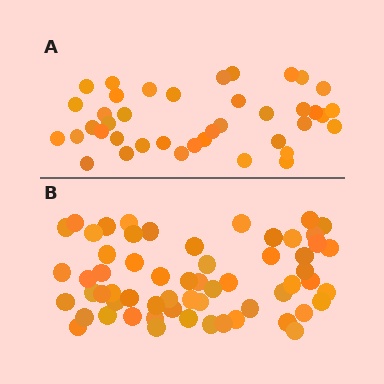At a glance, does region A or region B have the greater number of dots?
Region B (the bottom region) has more dots.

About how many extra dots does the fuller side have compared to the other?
Region B has approximately 20 more dots than region A.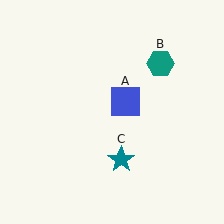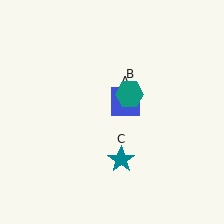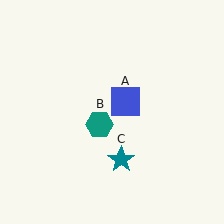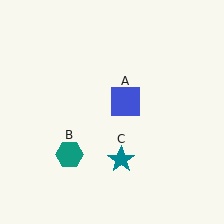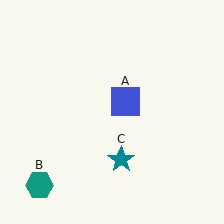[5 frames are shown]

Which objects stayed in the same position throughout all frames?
Blue square (object A) and teal star (object C) remained stationary.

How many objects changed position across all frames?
1 object changed position: teal hexagon (object B).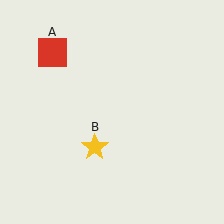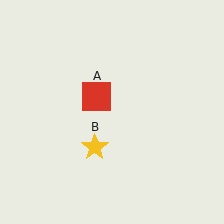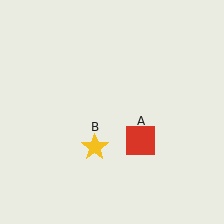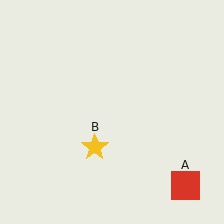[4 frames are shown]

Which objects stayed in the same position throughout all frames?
Yellow star (object B) remained stationary.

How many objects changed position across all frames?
1 object changed position: red square (object A).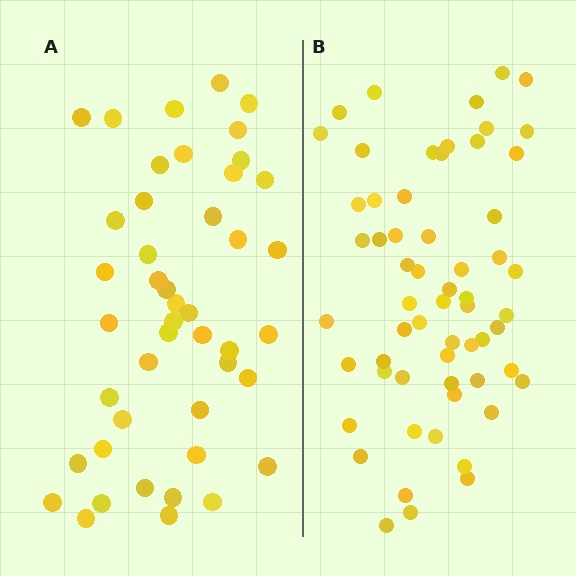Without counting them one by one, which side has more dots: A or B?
Region B (the right region) has more dots.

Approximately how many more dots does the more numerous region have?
Region B has approximately 15 more dots than region A.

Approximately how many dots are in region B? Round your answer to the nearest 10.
About 60 dots.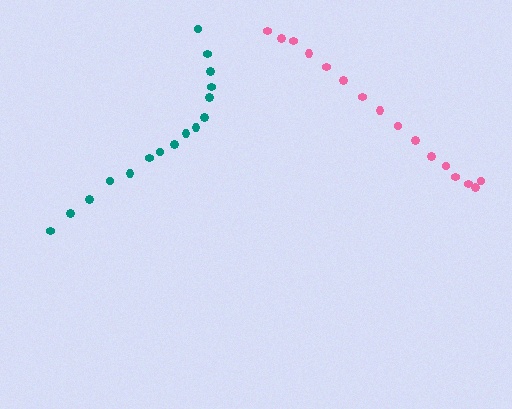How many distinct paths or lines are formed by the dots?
There are 2 distinct paths.